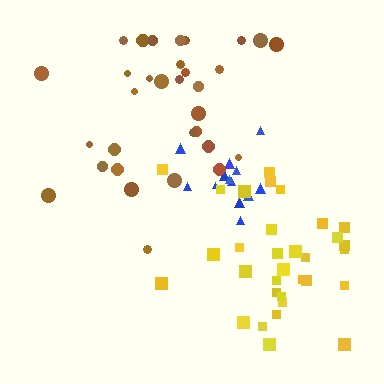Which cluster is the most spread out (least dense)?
Brown.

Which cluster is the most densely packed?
Blue.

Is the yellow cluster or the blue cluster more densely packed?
Blue.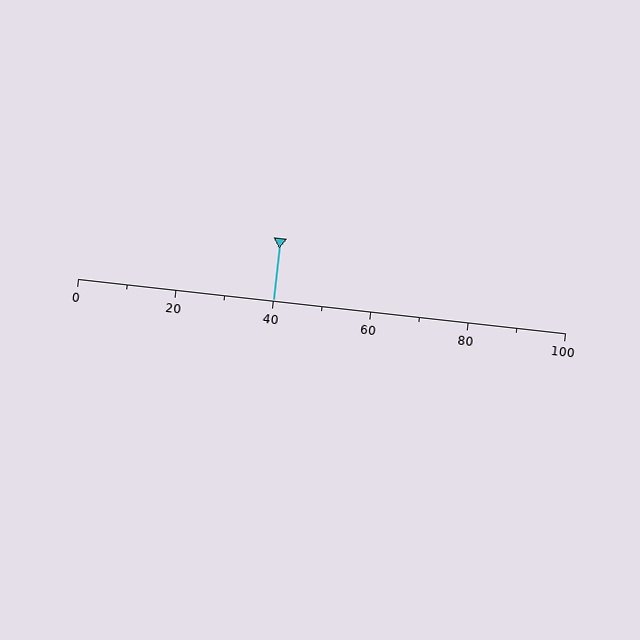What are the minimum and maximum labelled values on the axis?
The axis runs from 0 to 100.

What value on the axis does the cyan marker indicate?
The marker indicates approximately 40.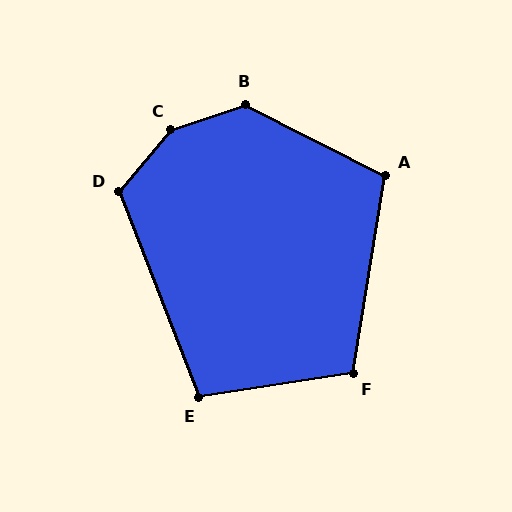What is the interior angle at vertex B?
Approximately 134 degrees (obtuse).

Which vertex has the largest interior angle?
C, at approximately 150 degrees.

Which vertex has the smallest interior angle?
E, at approximately 103 degrees.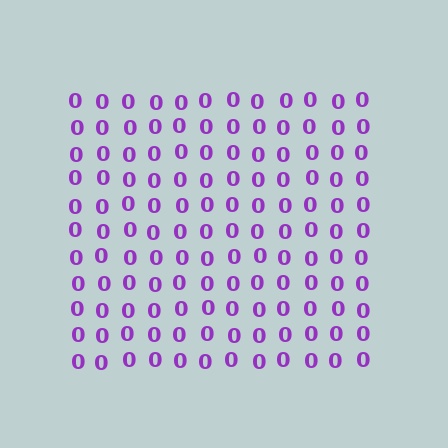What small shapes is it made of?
It is made of small digit 0's.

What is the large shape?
The large shape is a square.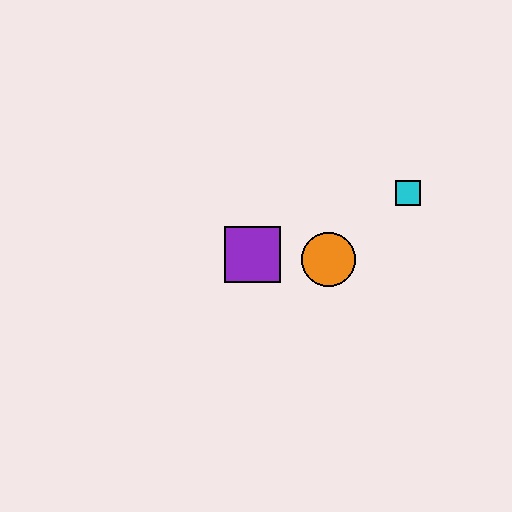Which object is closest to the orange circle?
The purple square is closest to the orange circle.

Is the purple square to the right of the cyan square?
No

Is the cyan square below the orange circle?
No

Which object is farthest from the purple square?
The cyan square is farthest from the purple square.